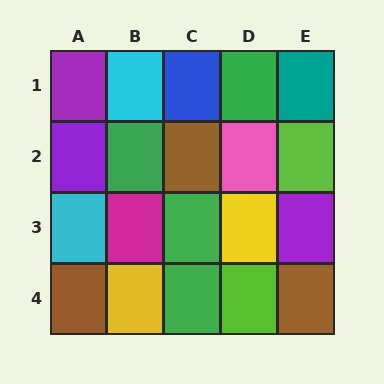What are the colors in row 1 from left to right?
Purple, cyan, blue, green, teal.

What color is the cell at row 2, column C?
Brown.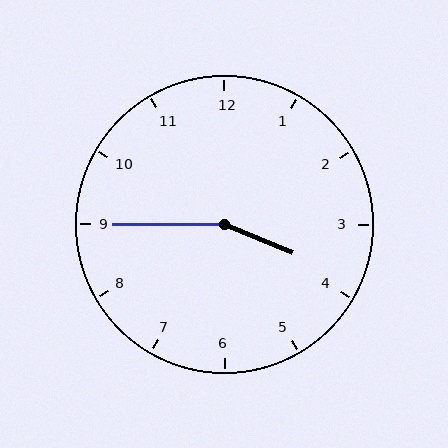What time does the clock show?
3:45.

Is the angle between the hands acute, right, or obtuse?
It is obtuse.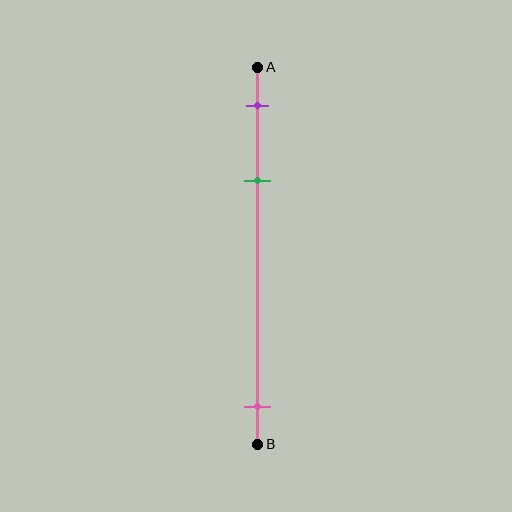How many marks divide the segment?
There are 3 marks dividing the segment.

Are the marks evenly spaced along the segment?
No, the marks are not evenly spaced.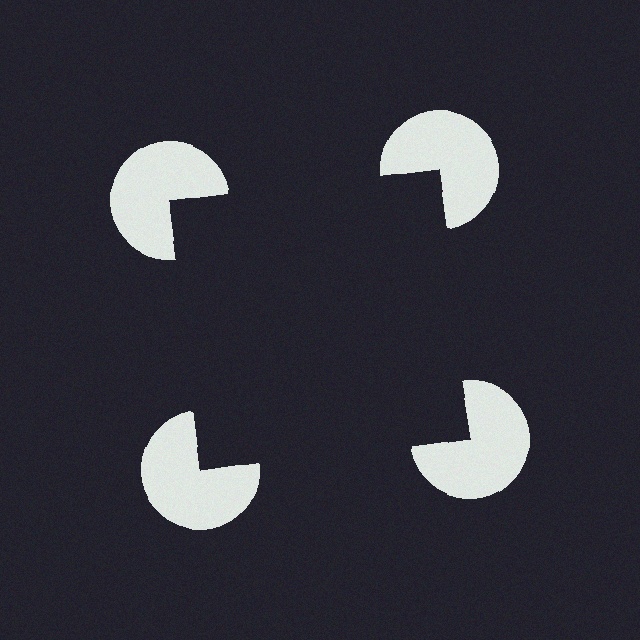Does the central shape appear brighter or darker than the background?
It typically appears slightly darker than the background, even though no actual brightness change is drawn.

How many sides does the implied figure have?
4 sides.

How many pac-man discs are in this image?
There are 4 — one at each vertex of the illusory square.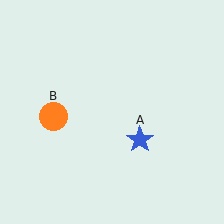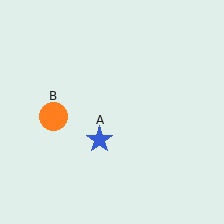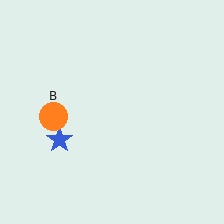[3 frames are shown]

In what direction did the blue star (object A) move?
The blue star (object A) moved left.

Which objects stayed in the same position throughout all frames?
Orange circle (object B) remained stationary.